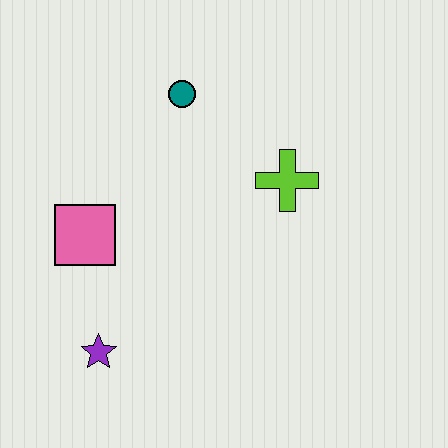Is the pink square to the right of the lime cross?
No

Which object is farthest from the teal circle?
The purple star is farthest from the teal circle.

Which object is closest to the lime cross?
The teal circle is closest to the lime cross.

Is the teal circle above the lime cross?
Yes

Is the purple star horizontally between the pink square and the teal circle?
Yes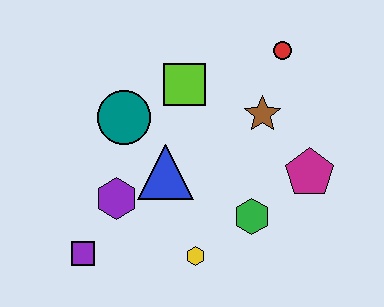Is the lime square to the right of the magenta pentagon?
No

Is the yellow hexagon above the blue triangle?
No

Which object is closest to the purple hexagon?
The blue triangle is closest to the purple hexagon.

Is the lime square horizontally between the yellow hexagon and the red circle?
No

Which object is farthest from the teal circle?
The magenta pentagon is farthest from the teal circle.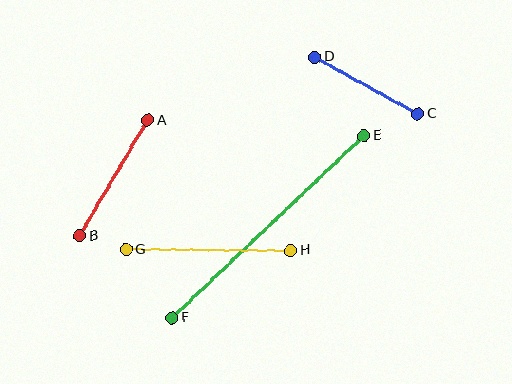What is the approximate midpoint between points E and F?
The midpoint is at approximately (268, 226) pixels.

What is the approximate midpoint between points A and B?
The midpoint is at approximately (114, 178) pixels.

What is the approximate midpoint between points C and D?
The midpoint is at approximately (366, 85) pixels.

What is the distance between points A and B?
The distance is approximately 135 pixels.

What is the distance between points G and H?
The distance is approximately 165 pixels.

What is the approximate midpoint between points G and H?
The midpoint is at approximately (209, 250) pixels.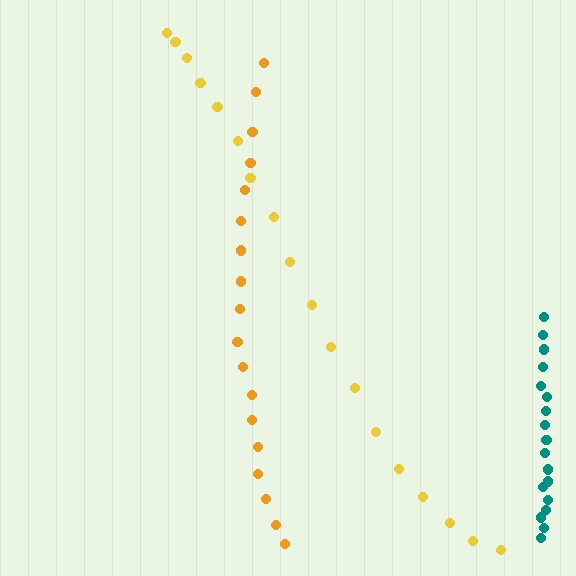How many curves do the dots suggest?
There are 3 distinct paths.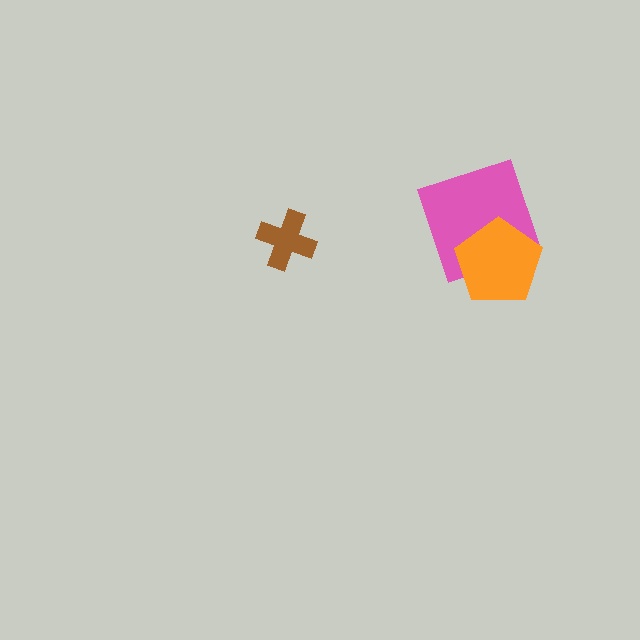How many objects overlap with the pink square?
1 object overlaps with the pink square.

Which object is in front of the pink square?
The orange pentagon is in front of the pink square.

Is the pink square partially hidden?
Yes, it is partially covered by another shape.